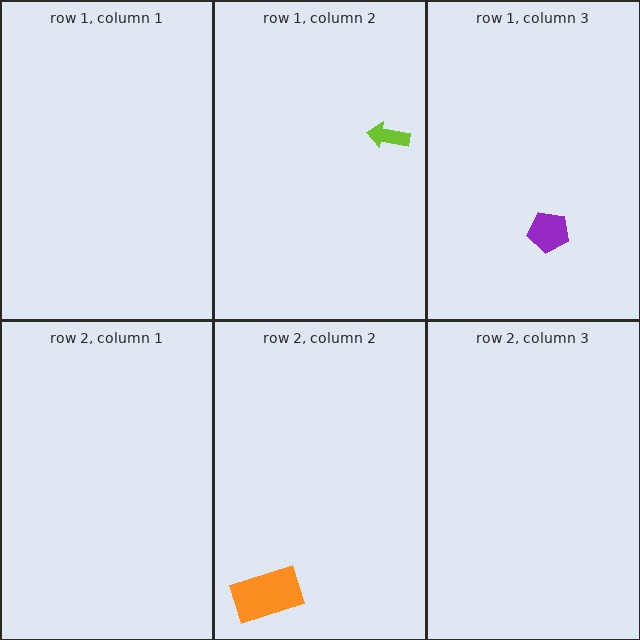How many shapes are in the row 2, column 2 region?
1.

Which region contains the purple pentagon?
The row 1, column 3 region.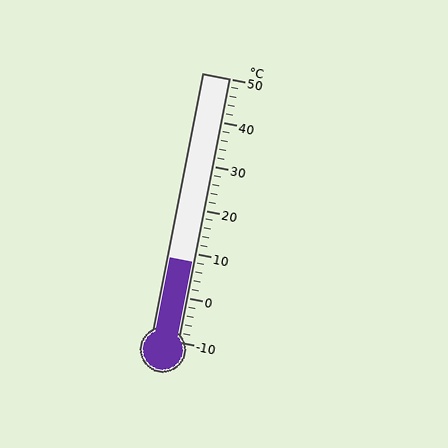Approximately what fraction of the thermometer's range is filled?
The thermometer is filled to approximately 30% of its range.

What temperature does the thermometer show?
The thermometer shows approximately 8°C.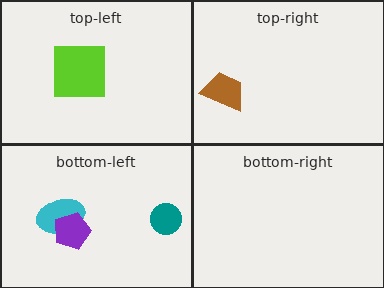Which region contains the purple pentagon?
The bottom-left region.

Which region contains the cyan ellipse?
The bottom-left region.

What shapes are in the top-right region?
The brown trapezoid.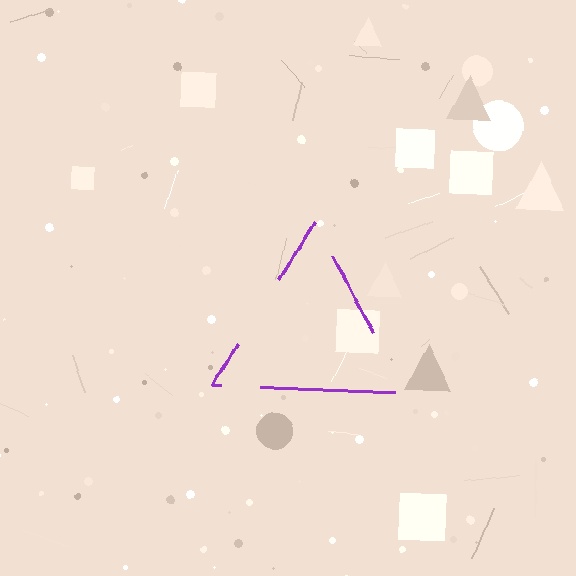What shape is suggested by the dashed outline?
The dashed outline suggests a triangle.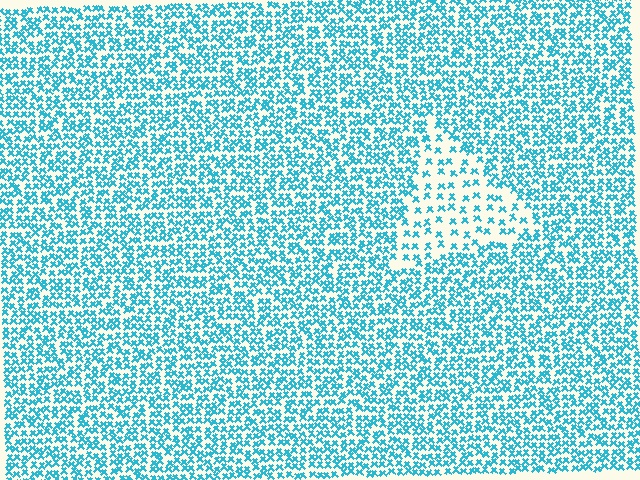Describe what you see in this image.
The image contains small cyan elements arranged at two different densities. A triangle-shaped region is visible where the elements are less densely packed than the surrounding area.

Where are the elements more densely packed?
The elements are more densely packed outside the triangle boundary.